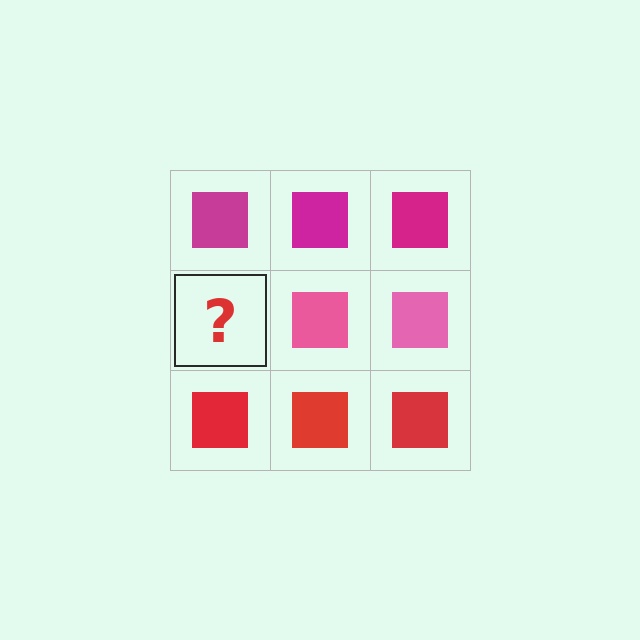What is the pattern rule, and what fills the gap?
The rule is that each row has a consistent color. The gap should be filled with a pink square.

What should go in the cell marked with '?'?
The missing cell should contain a pink square.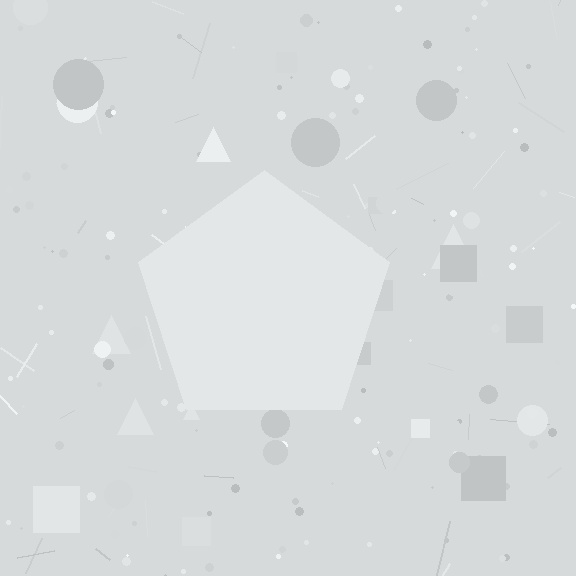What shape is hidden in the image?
A pentagon is hidden in the image.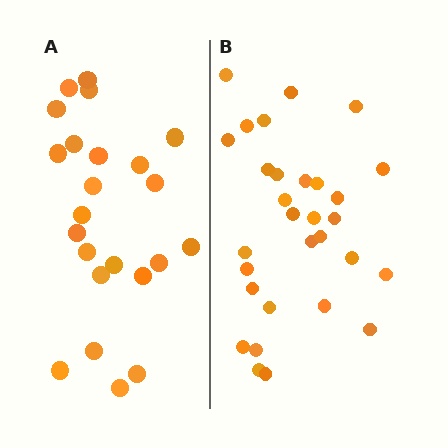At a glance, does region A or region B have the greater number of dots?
Region B (the right region) has more dots.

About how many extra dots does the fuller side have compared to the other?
Region B has roughly 8 or so more dots than region A.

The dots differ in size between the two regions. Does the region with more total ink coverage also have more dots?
No. Region A has more total ink coverage because its dots are larger, but region B actually contains more individual dots. Total area can be misleading — the number of items is what matters here.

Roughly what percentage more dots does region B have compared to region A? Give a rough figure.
About 30% more.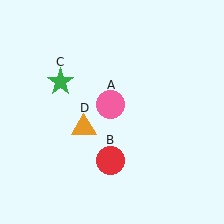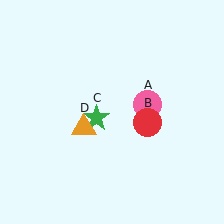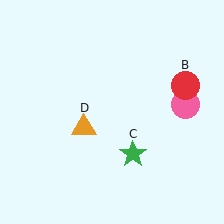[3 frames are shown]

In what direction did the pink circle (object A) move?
The pink circle (object A) moved right.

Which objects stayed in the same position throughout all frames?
Orange triangle (object D) remained stationary.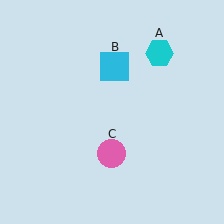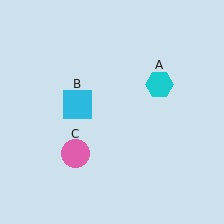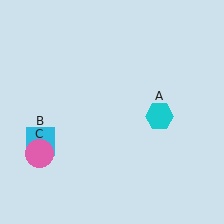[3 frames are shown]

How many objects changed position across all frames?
3 objects changed position: cyan hexagon (object A), cyan square (object B), pink circle (object C).